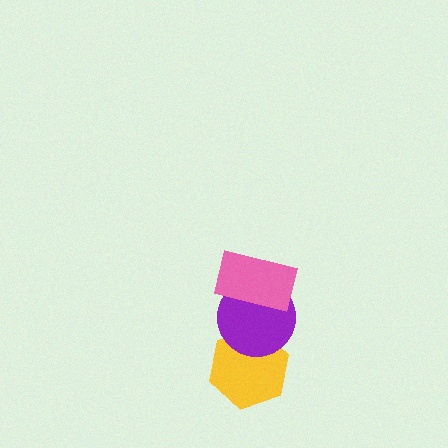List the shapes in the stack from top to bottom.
From top to bottom: the pink rectangle, the purple circle, the yellow hexagon.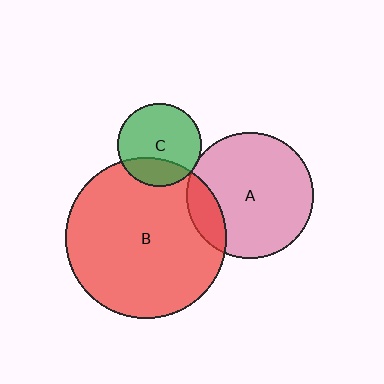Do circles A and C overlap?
Yes.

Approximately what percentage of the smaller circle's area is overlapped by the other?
Approximately 5%.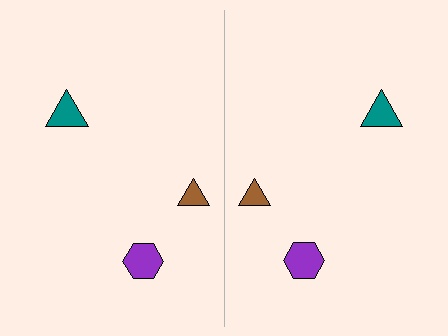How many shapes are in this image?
There are 6 shapes in this image.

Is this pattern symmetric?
Yes, this pattern has bilateral (reflection) symmetry.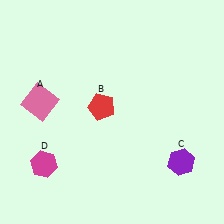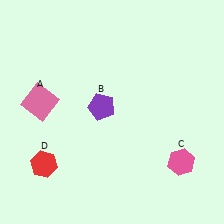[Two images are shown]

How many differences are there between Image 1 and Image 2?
There are 3 differences between the two images.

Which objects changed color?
B changed from red to purple. C changed from purple to pink. D changed from magenta to red.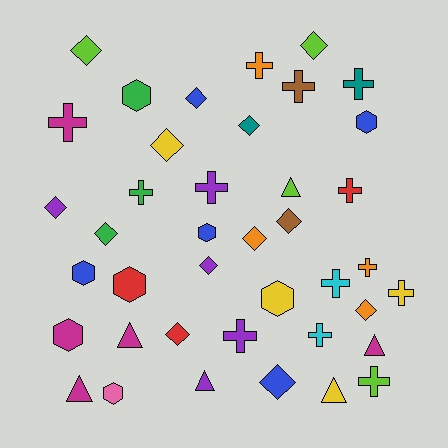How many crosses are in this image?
There are 13 crosses.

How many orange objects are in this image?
There are 4 orange objects.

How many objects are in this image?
There are 40 objects.